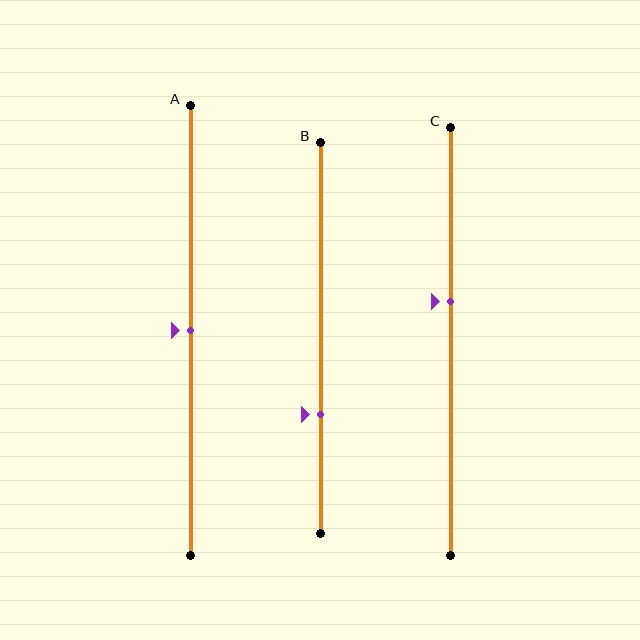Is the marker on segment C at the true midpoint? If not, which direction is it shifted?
No, the marker on segment C is shifted upward by about 9% of the segment length.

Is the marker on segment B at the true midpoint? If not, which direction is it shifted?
No, the marker on segment B is shifted downward by about 20% of the segment length.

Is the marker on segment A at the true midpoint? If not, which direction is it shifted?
Yes, the marker on segment A is at the true midpoint.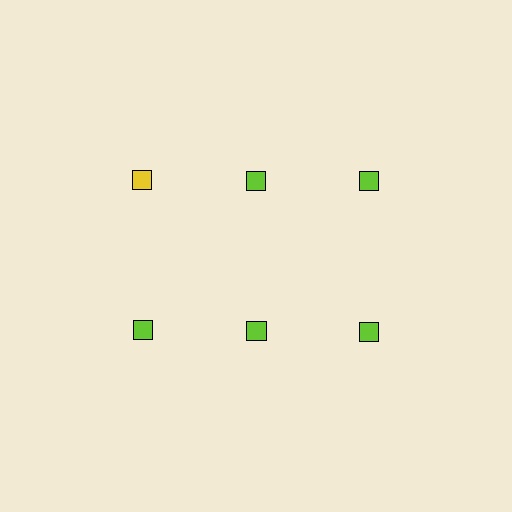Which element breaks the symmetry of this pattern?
The yellow square in the top row, leftmost column breaks the symmetry. All other shapes are lime squares.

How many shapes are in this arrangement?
There are 6 shapes arranged in a grid pattern.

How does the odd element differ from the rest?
It has a different color: yellow instead of lime.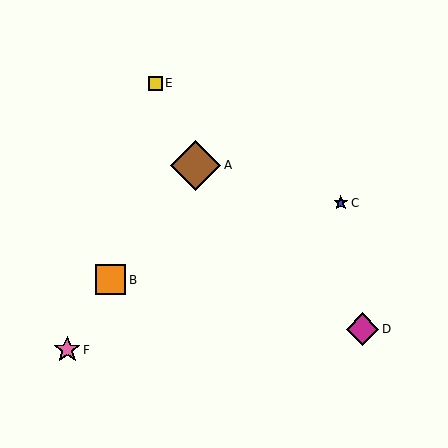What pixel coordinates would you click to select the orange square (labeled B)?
Click at (111, 280) to select the orange square B.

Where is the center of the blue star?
The center of the blue star is at (341, 203).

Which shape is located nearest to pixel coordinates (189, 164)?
The brown diamond (labeled A) at (196, 165) is nearest to that location.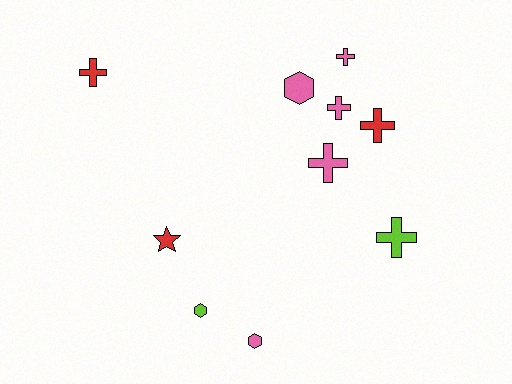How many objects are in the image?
There are 10 objects.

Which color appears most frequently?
Pink, with 5 objects.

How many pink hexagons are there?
There are 2 pink hexagons.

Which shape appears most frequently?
Cross, with 6 objects.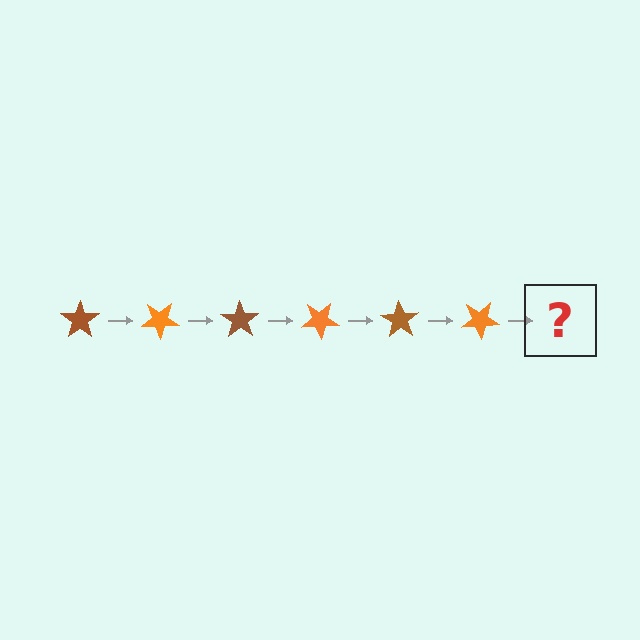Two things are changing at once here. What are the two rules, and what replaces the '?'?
The two rules are that it rotates 35 degrees each step and the color cycles through brown and orange. The '?' should be a brown star, rotated 210 degrees from the start.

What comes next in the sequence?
The next element should be a brown star, rotated 210 degrees from the start.